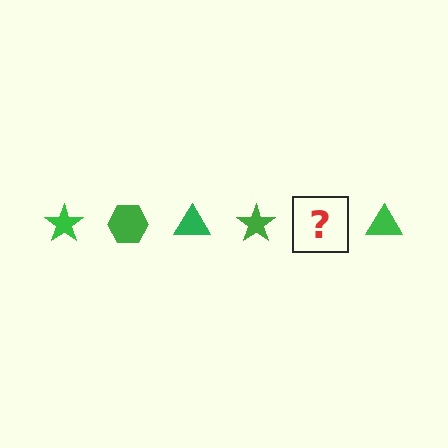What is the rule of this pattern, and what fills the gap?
The rule is that the pattern cycles through star, hexagon, triangle shapes in green. The gap should be filled with a green hexagon.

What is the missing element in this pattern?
The missing element is a green hexagon.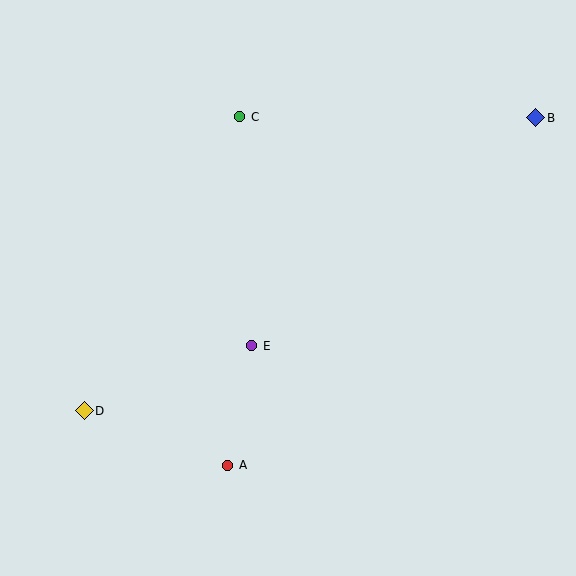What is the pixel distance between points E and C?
The distance between E and C is 229 pixels.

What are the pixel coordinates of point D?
Point D is at (84, 411).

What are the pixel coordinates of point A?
Point A is at (228, 465).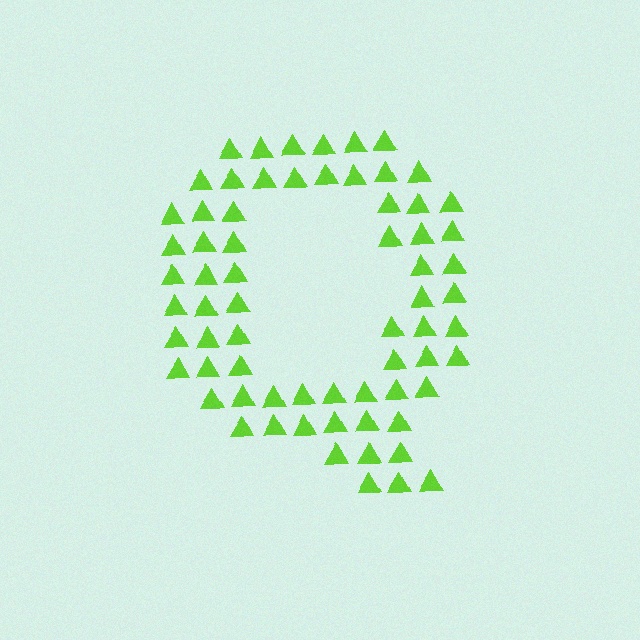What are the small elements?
The small elements are triangles.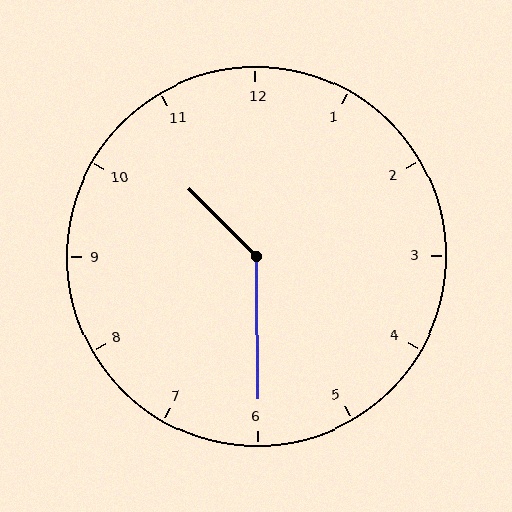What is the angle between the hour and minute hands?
Approximately 135 degrees.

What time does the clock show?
10:30.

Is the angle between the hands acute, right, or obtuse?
It is obtuse.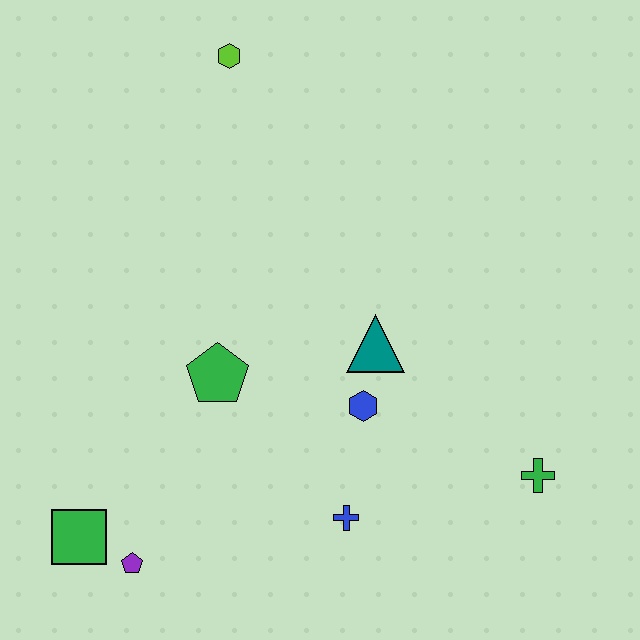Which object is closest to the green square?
The purple pentagon is closest to the green square.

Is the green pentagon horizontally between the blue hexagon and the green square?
Yes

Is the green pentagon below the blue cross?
No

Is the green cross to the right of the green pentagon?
Yes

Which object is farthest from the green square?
The lime hexagon is farthest from the green square.